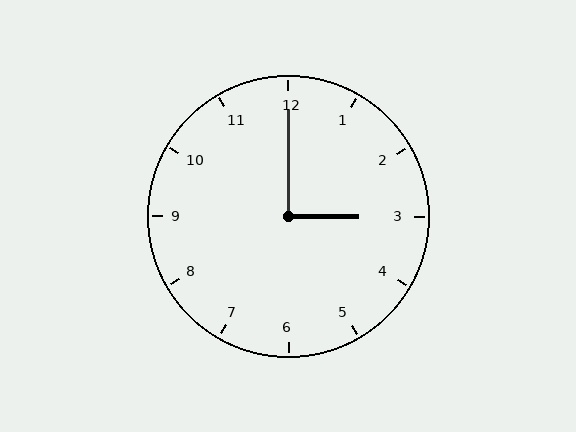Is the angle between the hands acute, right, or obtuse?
It is right.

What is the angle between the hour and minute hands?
Approximately 90 degrees.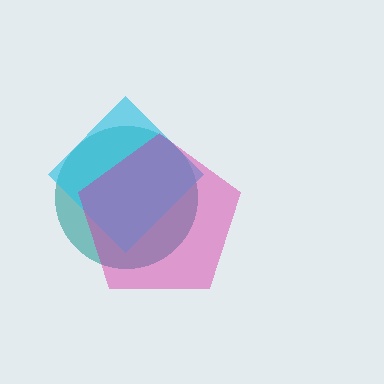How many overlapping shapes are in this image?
There are 3 overlapping shapes in the image.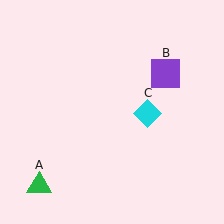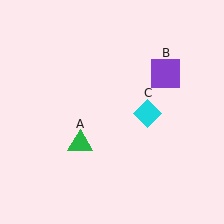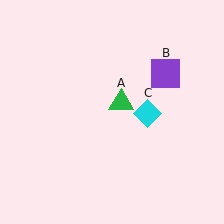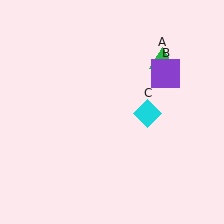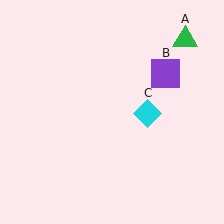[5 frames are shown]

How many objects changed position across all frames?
1 object changed position: green triangle (object A).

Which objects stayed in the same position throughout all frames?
Purple square (object B) and cyan diamond (object C) remained stationary.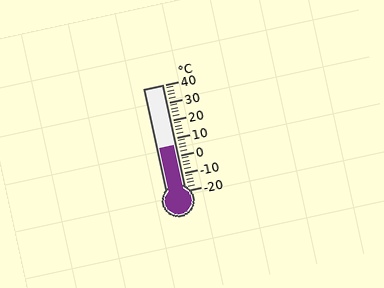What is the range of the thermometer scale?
The thermometer scale ranges from -20°C to 40°C.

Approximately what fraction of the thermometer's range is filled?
The thermometer is filled to approximately 45% of its range.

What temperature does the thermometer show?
The thermometer shows approximately 6°C.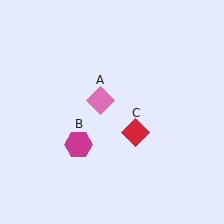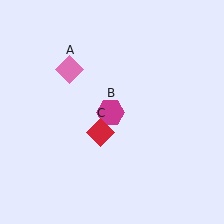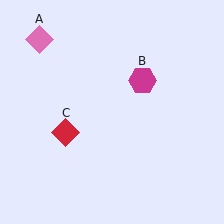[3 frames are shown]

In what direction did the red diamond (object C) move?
The red diamond (object C) moved left.